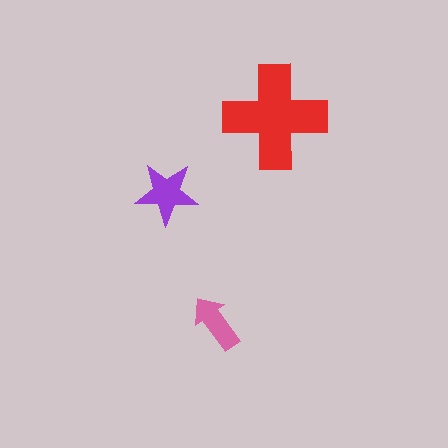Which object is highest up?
The red cross is topmost.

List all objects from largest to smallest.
The red cross, the purple star, the pink arrow.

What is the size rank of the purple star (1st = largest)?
2nd.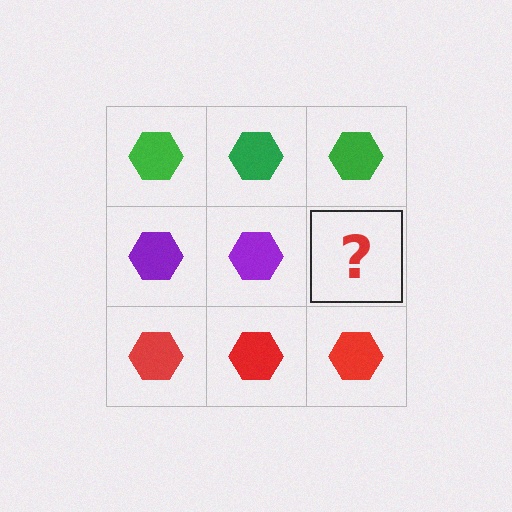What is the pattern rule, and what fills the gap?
The rule is that each row has a consistent color. The gap should be filled with a purple hexagon.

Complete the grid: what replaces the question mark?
The question mark should be replaced with a purple hexagon.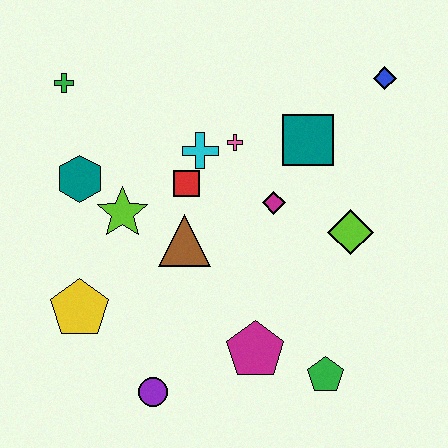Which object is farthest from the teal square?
The purple circle is farthest from the teal square.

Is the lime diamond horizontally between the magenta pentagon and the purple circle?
No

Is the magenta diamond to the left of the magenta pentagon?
No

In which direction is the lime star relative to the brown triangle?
The lime star is to the left of the brown triangle.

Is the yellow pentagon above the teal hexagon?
No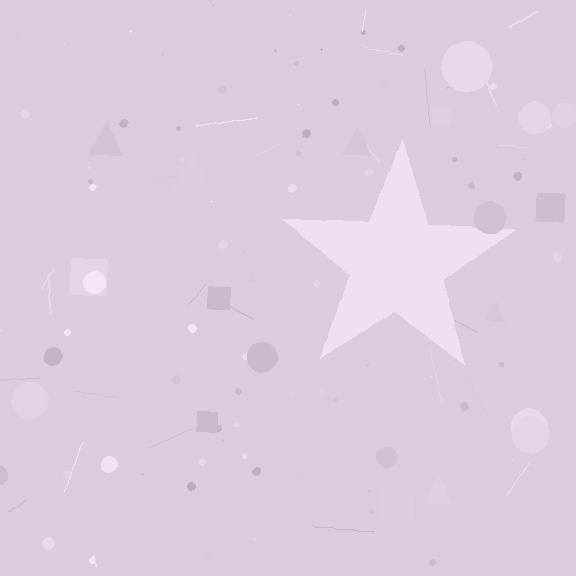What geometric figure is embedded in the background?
A star is embedded in the background.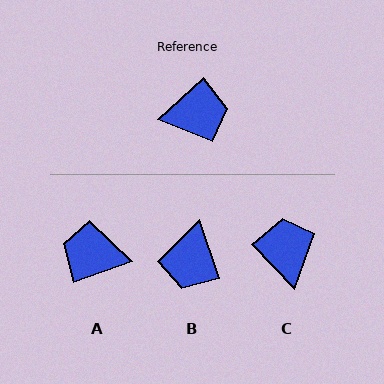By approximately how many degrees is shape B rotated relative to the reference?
Approximately 113 degrees clockwise.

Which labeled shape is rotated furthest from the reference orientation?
A, about 157 degrees away.